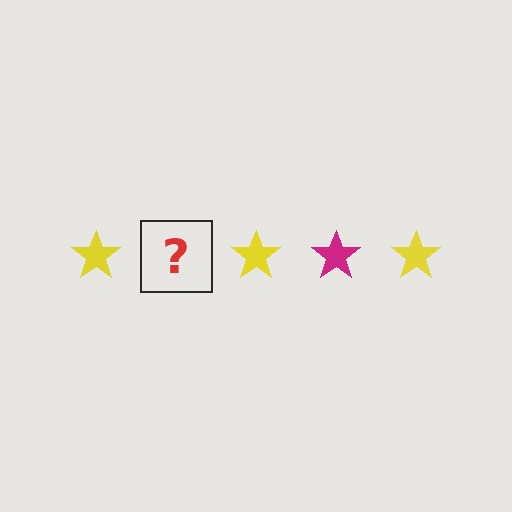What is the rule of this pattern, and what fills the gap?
The rule is that the pattern cycles through yellow, magenta stars. The gap should be filled with a magenta star.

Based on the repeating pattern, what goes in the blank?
The blank should be a magenta star.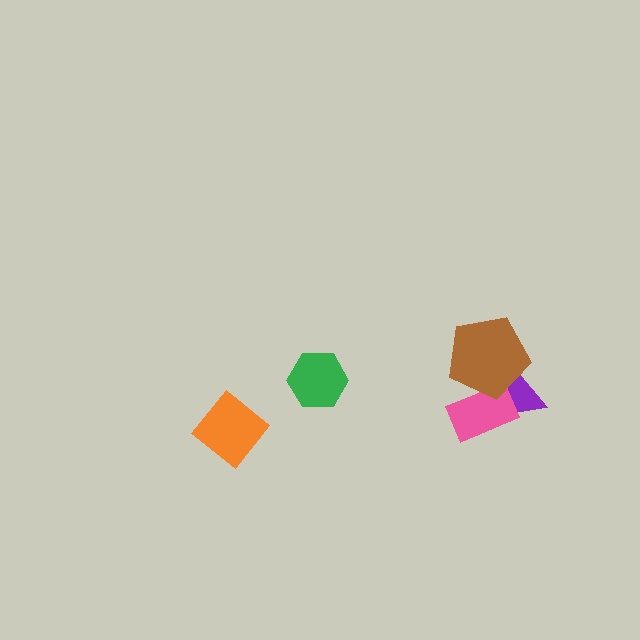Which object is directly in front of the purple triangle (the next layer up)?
The pink rectangle is directly in front of the purple triangle.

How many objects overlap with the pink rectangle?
2 objects overlap with the pink rectangle.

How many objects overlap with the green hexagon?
0 objects overlap with the green hexagon.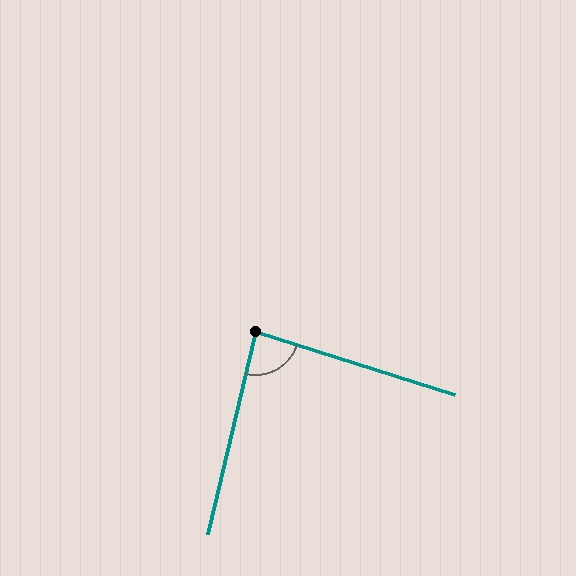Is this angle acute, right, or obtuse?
It is approximately a right angle.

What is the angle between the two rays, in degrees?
Approximately 86 degrees.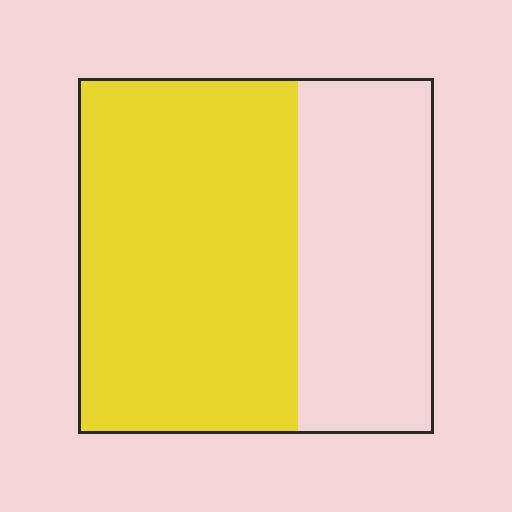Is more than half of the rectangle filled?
Yes.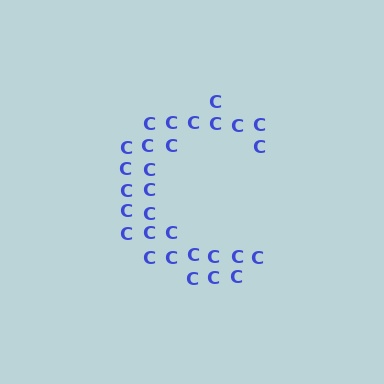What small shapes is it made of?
It is made of small letter C's.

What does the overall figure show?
The overall figure shows the letter C.